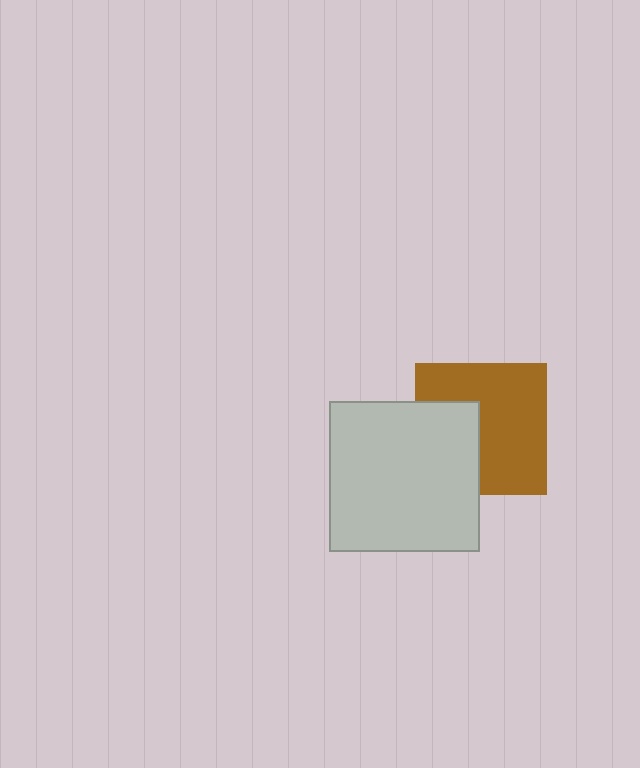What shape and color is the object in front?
The object in front is a light gray square.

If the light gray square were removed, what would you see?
You would see the complete brown square.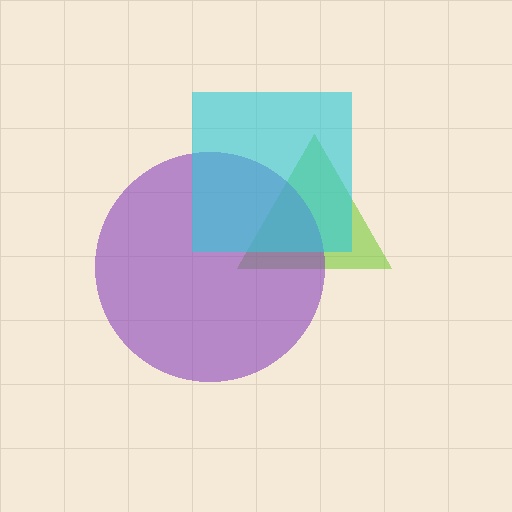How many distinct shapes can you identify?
There are 3 distinct shapes: a lime triangle, a purple circle, a cyan square.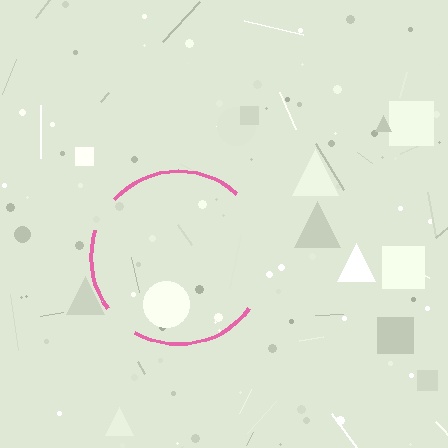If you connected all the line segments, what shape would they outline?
They would outline a circle.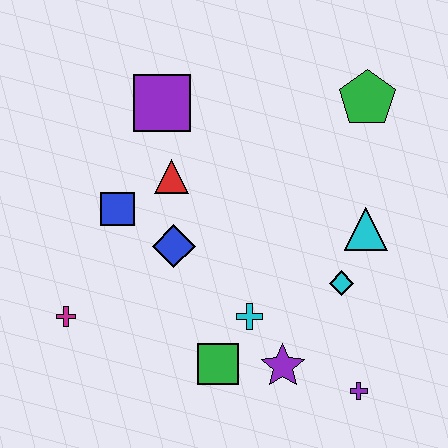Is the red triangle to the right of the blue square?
Yes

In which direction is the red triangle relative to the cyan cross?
The red triangle is above the cyan cross.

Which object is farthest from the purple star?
The purple square is farthest from the purple star.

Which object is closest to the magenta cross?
The blue square is closest to the magenta cross.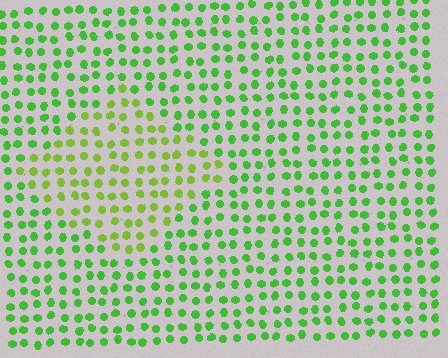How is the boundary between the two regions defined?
The boundary is defined purely by a slight shift in hue (about 28 degrees). Spacing, size, and orientation are identical on both sides.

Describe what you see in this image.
The image is filled with small green elements in a uniform arrangement. A diamond-shaped region is visible where the elements are tinted to a slightly different hue, forming a subtle color boundary.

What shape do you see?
I see a diamond.